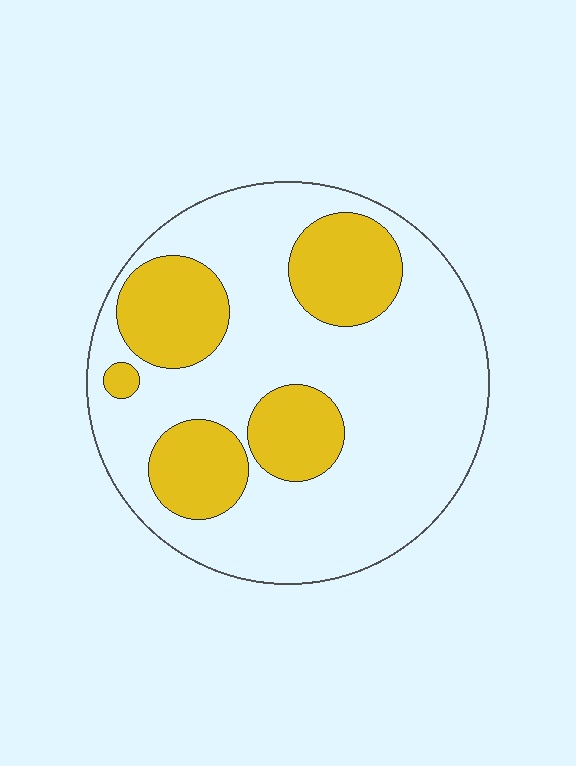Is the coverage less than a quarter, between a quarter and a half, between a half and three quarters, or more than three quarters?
Between a quarter and a half.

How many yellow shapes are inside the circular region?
5.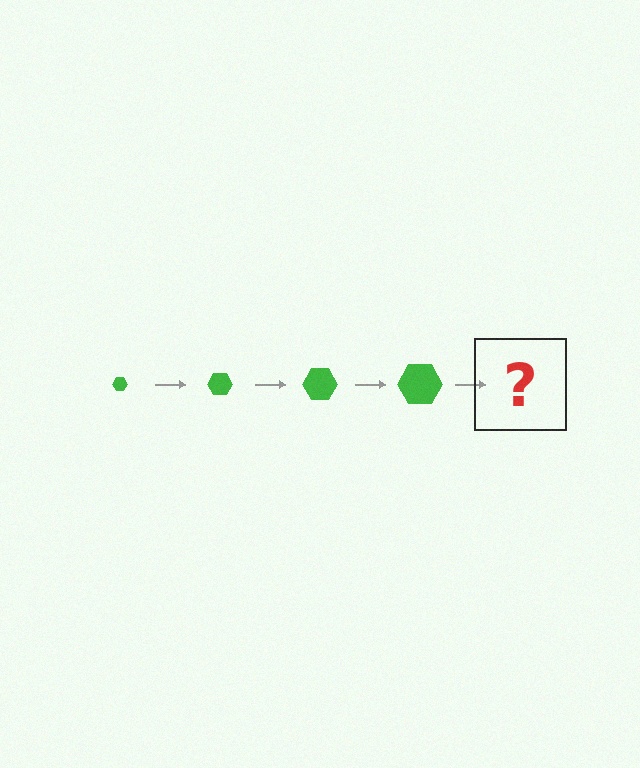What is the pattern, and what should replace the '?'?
The pattern is that the hexagon gets progressively larger each step. The '?' should be a green hexagon, larger than the previous one.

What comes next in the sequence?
The next element should be a green hexagon, larger than the previous one.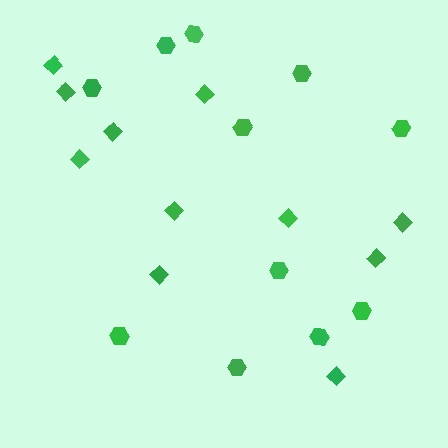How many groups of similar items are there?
There are 2 groups: one group of diamonds (11) and one group of hexagons (11).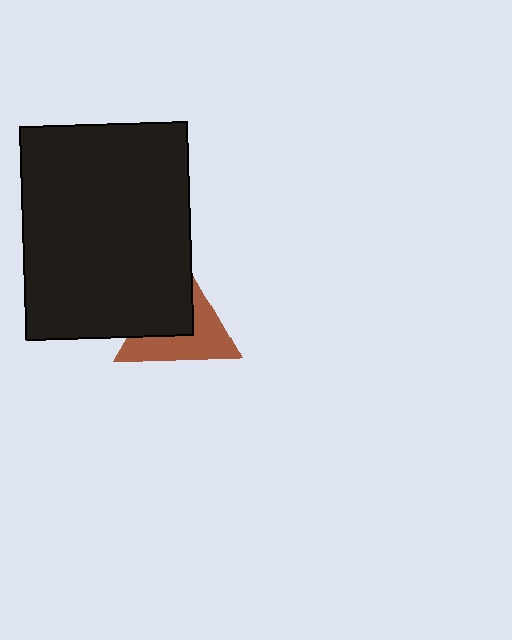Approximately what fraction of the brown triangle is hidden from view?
Roughly 48% of the brown triangle is hidden behind the black rectangle.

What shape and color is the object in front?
The object in front is a black rectangle.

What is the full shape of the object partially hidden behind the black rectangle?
The partially hidden object is a brown triangle.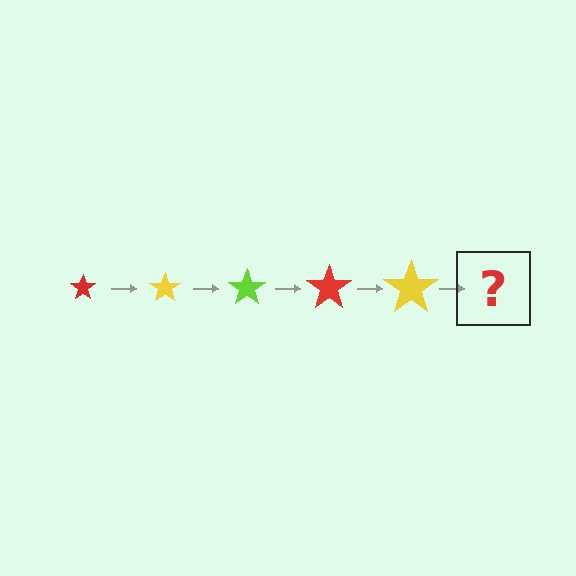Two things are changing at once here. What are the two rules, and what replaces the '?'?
The two rules are that the star grows larger each step and the color cycles through red, yellow, and lime. The '?' should be a lime star, larger than the previous one.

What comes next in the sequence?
The next element should be a lime star, larger than the previous one.